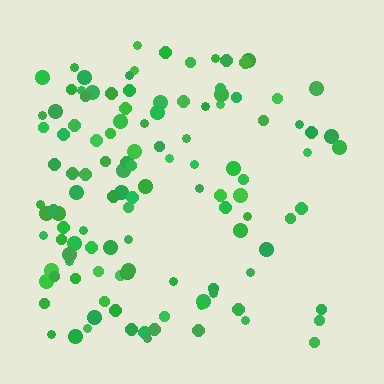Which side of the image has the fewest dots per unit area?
The right.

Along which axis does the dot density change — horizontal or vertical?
Horizontal.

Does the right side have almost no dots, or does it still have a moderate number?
Still a moderate number, just noticeably fewer than the left.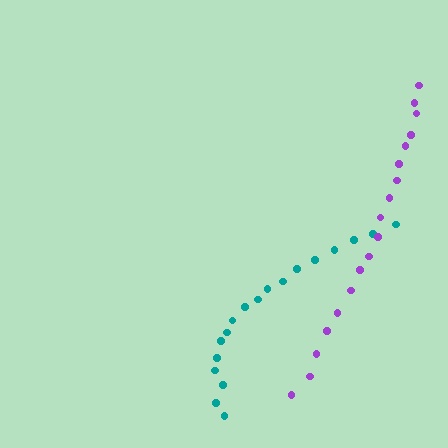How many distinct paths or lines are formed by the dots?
There are 2 distinct paths.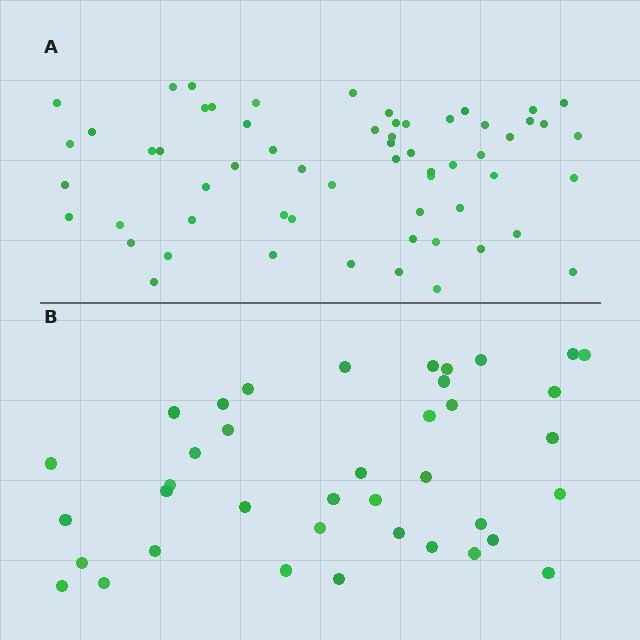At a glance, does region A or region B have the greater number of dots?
Region A (the top region) has more dots.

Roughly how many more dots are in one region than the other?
Region A has approximately 20 more dots than region B.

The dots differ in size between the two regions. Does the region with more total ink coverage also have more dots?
No. Region B has more total ink coverage because its dots are larger, but region A actually contains more individual dots. Total area can be misleading — the number of items is what matters here.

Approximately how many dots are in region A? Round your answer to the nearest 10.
About 60 dots.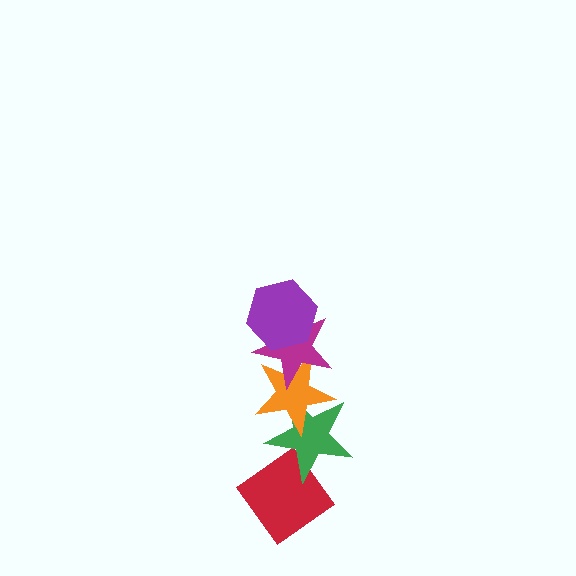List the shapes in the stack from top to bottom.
From top to bottom: the purple hexagon, the magenta star, the orange star, the green star, the red diamond.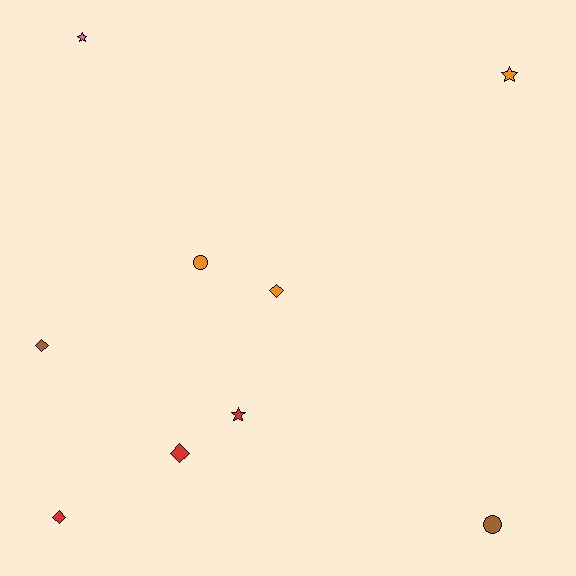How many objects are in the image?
There are 9 objects.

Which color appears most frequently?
Orange, with 3 objects.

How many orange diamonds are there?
There is 1 orange diamond.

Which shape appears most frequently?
Diamond, with 4 objects.